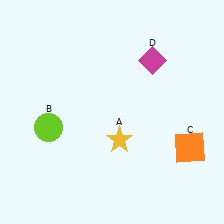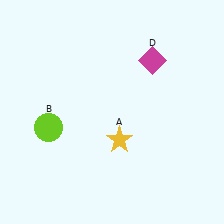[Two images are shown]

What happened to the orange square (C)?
The orange square (C) was removed in Image 2. It was in the bottom-right area of Image 1.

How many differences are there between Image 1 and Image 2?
There is 1 difference between the two images.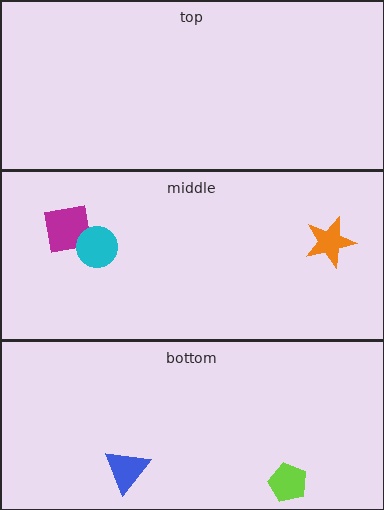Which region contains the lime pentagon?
The bottom region.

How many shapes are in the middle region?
3.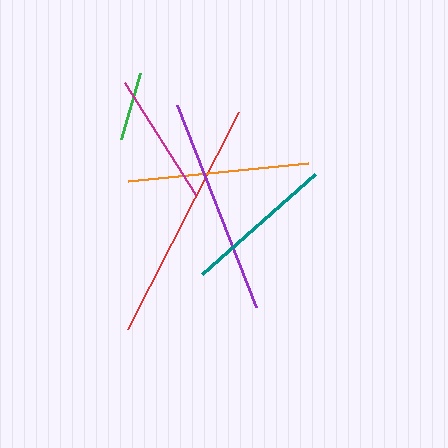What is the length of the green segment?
The green segment is approximately 69 pixels long.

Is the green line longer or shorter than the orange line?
The orange line is longer than the green line.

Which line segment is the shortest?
The green line is the shortest at approximately 69 pixels.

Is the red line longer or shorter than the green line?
The red line is longer than the green line.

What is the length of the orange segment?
The orange segment is approximately 181 pixels long.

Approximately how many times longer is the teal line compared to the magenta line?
The teal line is approximately 1.1 times the length of the magenta line.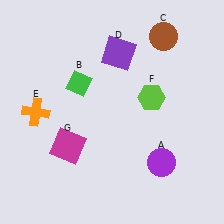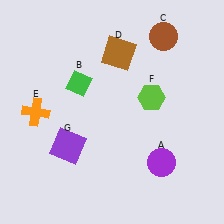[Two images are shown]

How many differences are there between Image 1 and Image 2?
There are 2 differences between the two images.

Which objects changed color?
D changed from purple to brown. G changed from magenta to purple.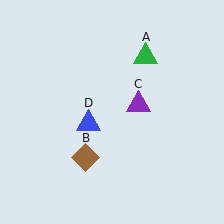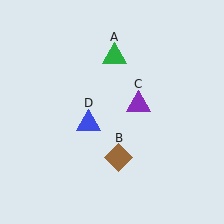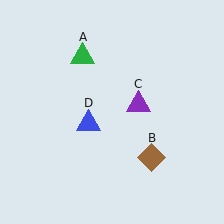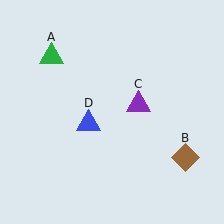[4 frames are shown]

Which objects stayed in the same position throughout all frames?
Purple triangle (object C) and blue triangle (object D) remained stationary.